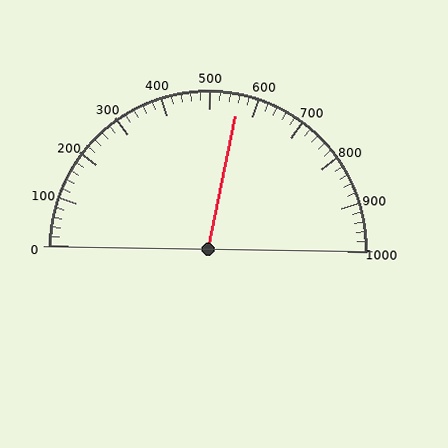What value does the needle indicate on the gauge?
The needle indicates approximately 560.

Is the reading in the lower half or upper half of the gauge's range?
The reading is in the upper half of the range (0 to 1000).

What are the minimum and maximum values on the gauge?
The gauge ranges from 0 to 1000.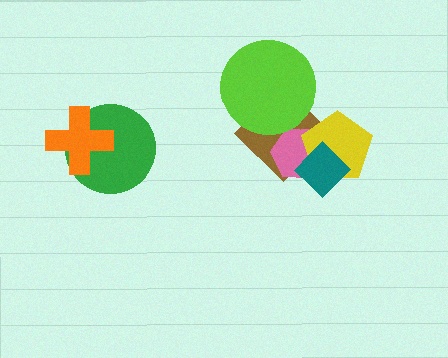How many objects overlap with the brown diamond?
4 objects overlap with the brown diamond.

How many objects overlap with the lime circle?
1 object overlaps with the lime circle.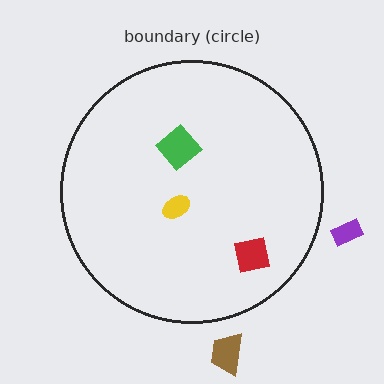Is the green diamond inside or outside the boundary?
Inside.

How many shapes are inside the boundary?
3 inside, 2 outside.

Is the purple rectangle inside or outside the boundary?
Outside.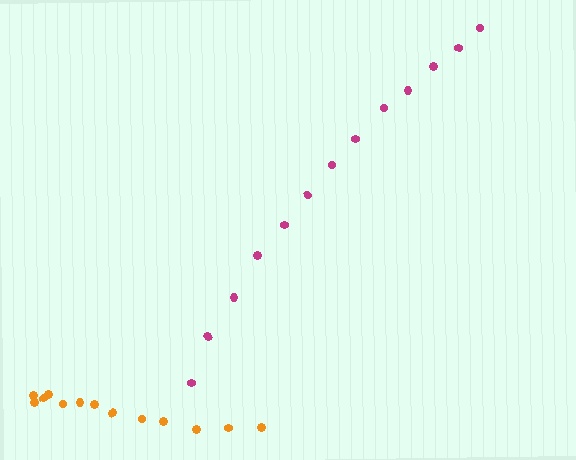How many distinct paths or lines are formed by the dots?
There are 2 distinct paths.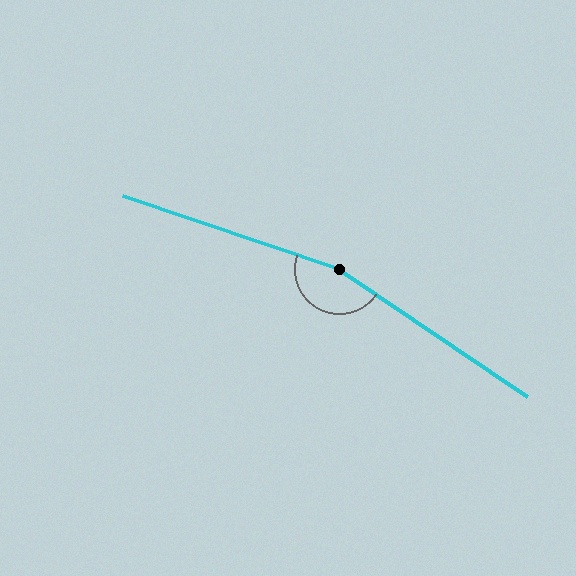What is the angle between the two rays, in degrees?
Approximately 165 degrees.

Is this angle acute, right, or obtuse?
It is obtuse.